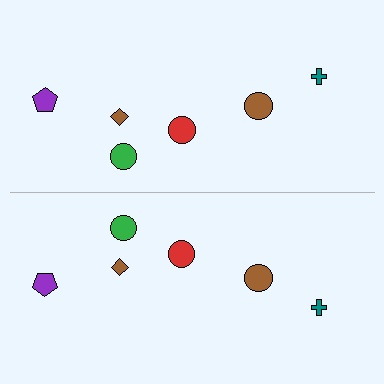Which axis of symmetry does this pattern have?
The pattern has a horizontal axis of symmetry running through the center of the image.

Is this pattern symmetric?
Yes, this pattern has bilateral (reflection) symmetry.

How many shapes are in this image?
There are 12 shapes in this image.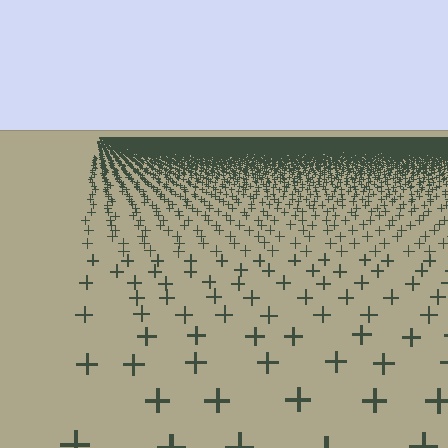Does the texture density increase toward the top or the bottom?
Density increases toward the top.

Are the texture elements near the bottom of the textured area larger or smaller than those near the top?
Larger. Near the bottom, elements are closer to the viewer and appear at a bigger on-screen size.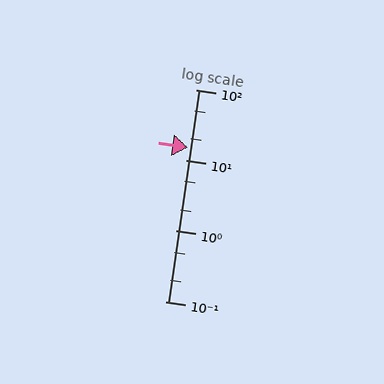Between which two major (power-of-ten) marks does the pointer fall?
The pointer is between 10 and 100.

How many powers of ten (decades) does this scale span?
The scale spans 3 decades, from 0.1 to 100.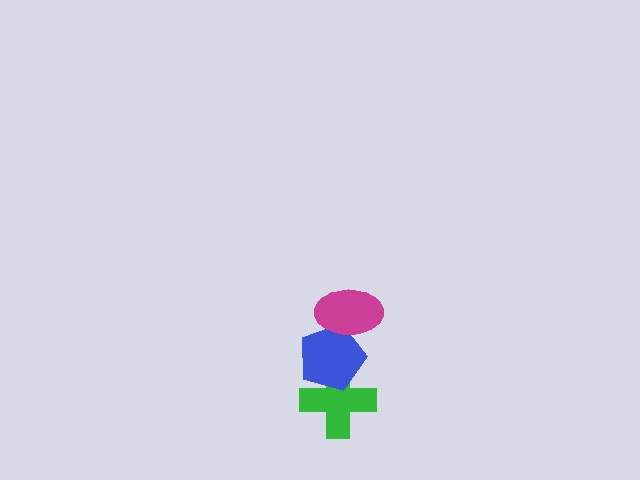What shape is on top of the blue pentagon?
The magenta ellipse is on top of the blue pentagon.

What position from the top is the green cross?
The green cross is 3rd from the top.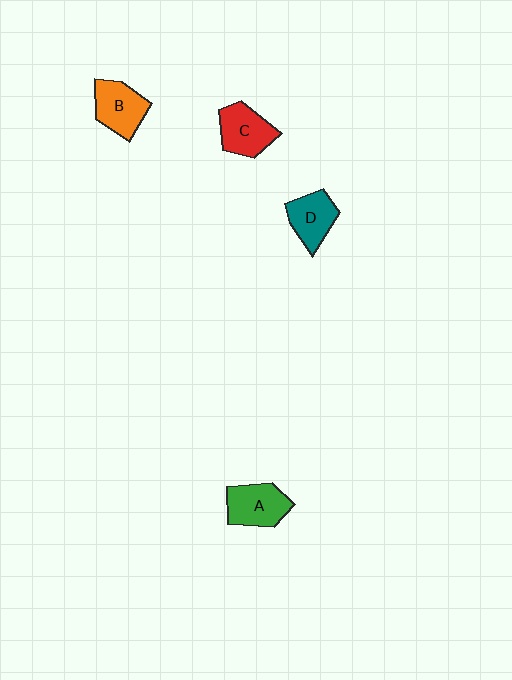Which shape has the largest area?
Shape A (green).